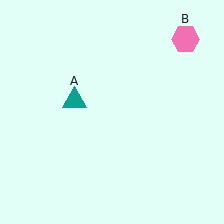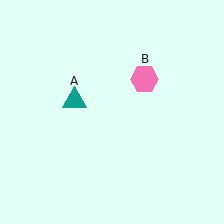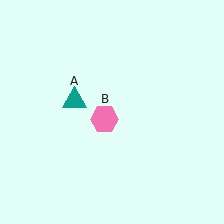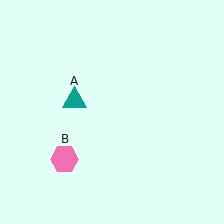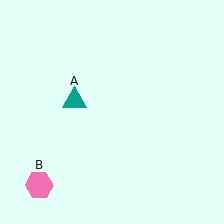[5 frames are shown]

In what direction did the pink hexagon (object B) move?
The pink hexagon (object B) moved down and to the left.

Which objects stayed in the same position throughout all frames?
Teal triangle (object A) remained stationary.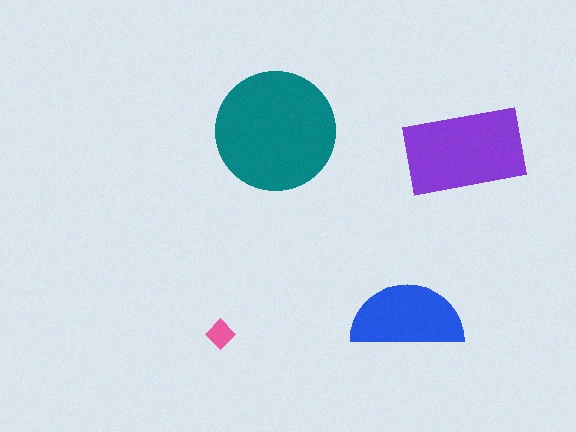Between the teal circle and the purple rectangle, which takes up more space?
The teal circle.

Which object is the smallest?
The pink diamond.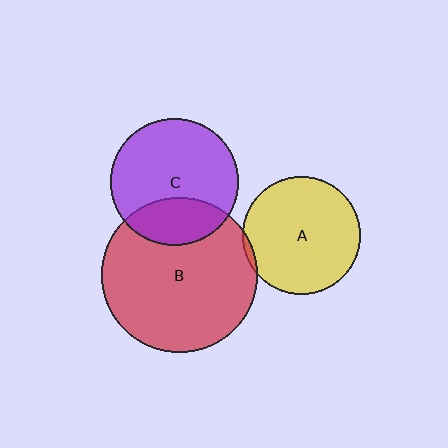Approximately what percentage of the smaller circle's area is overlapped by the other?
Approximately 30%.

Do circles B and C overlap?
Yes.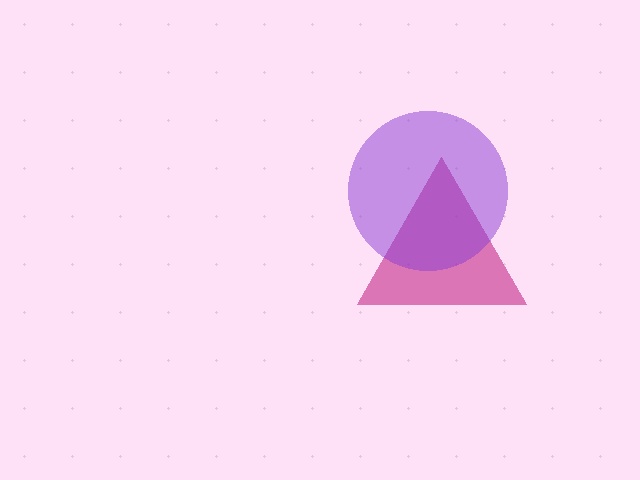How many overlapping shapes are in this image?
There are 2 overlapping shapes in the image.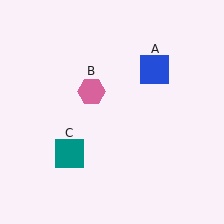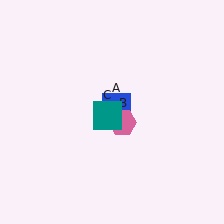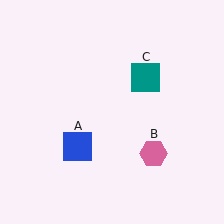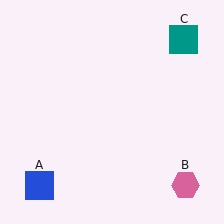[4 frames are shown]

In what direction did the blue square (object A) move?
The blue square (object A) moved down and to the left.